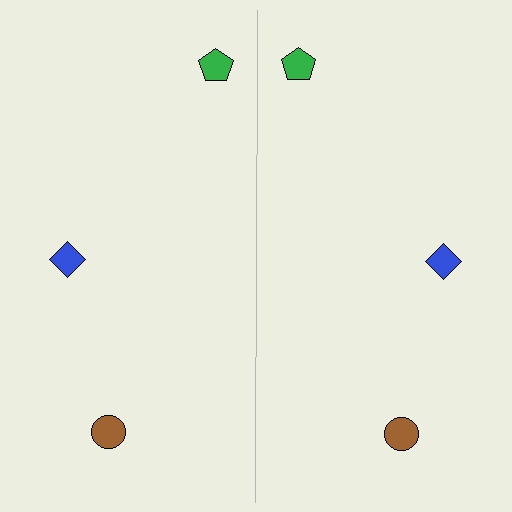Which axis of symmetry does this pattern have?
The pattern has a vertical axis of symmetry running through the center of the image.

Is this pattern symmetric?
Yes, this pattern has bilateral (reflection) symmetry.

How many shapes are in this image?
There are 6 shapes in this image.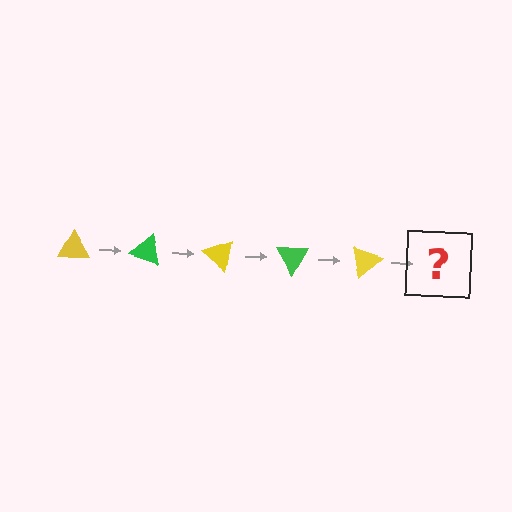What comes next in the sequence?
The next element should be a green triangle, rotated 100 degrees from the start.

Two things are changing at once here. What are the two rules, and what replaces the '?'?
The two rules are that it rotates 20 degrees each step and the color cycles through yellow and green. The '?' should be a green triangle, rotated 100 degrees from the start.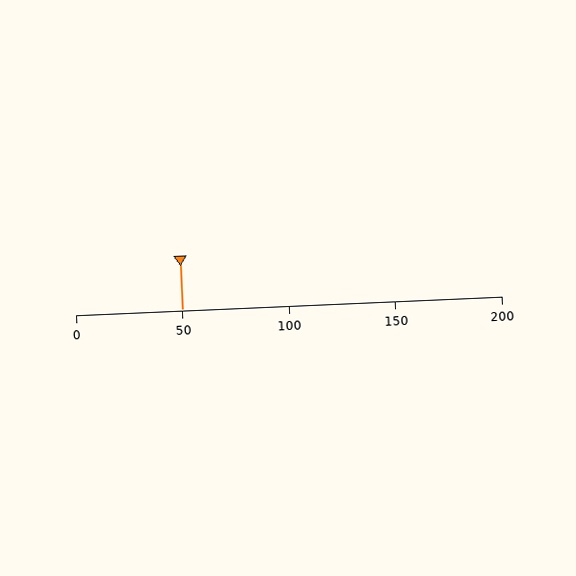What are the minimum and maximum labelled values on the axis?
The axis runs from 0 to 200.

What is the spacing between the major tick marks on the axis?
The major ticks are spaced 50 apart.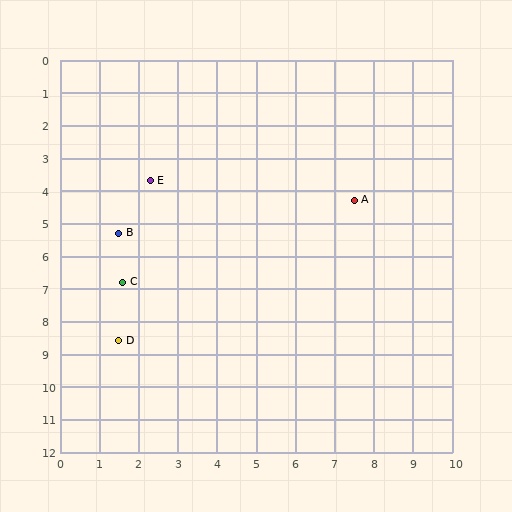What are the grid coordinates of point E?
Point E is at approximately (2.3, 3.7).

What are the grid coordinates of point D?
Point D is at approximately (1.5, 8.6).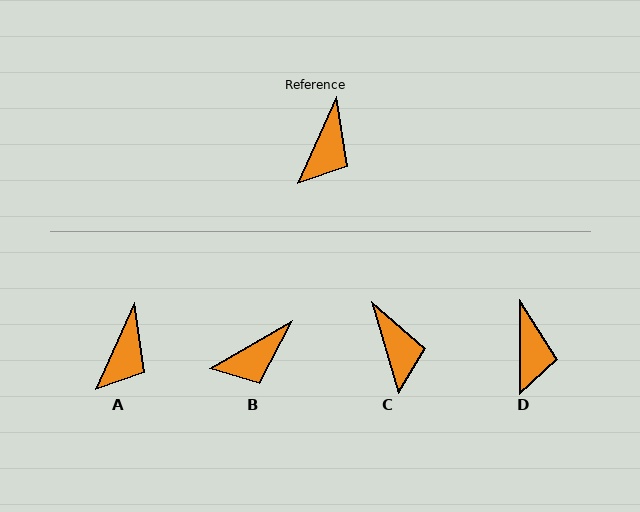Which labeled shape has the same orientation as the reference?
A.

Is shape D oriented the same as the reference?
No, it is off by about 24 degrees.